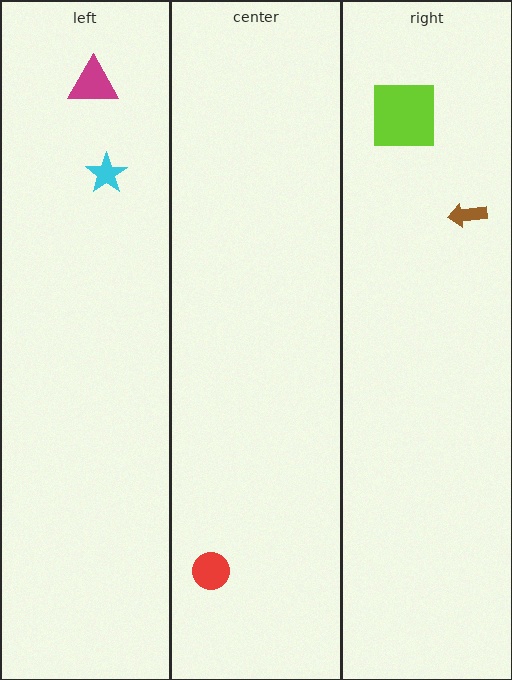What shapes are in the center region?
The red circle.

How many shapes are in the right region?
2.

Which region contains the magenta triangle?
The left region.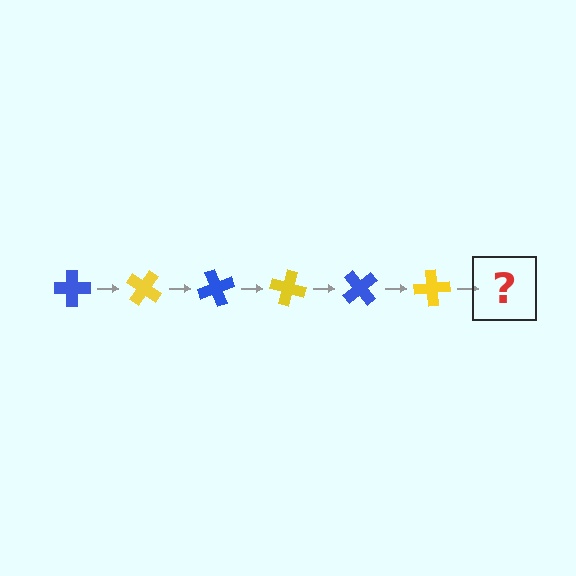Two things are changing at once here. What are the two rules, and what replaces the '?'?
The two rules are that it rotates 35 degrees each step and the color cycles through blue and yellow. The '?' should be a blue cross, rotated 210 degrees from the start.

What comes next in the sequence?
The next element should be a blue cross, rotated 210 degrees from the start.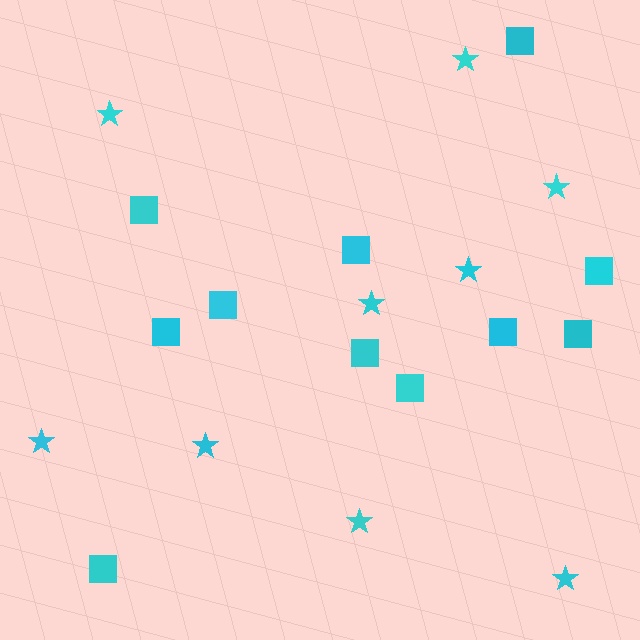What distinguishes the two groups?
There are 2 groups: one group of squares (11) and one group of stars (9).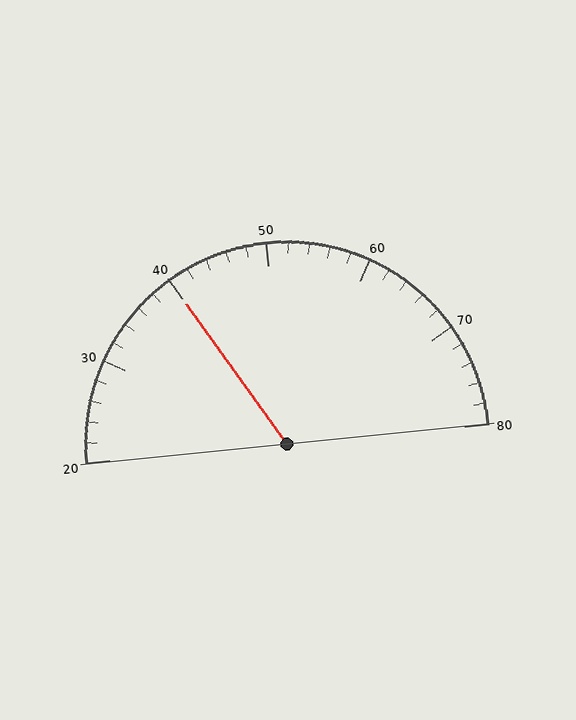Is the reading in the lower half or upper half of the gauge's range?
The reading is in the lower half of the range (20 to 80).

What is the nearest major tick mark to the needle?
The nearest major tick mark is 40.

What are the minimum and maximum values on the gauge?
The gauge ranges from 20 to 80.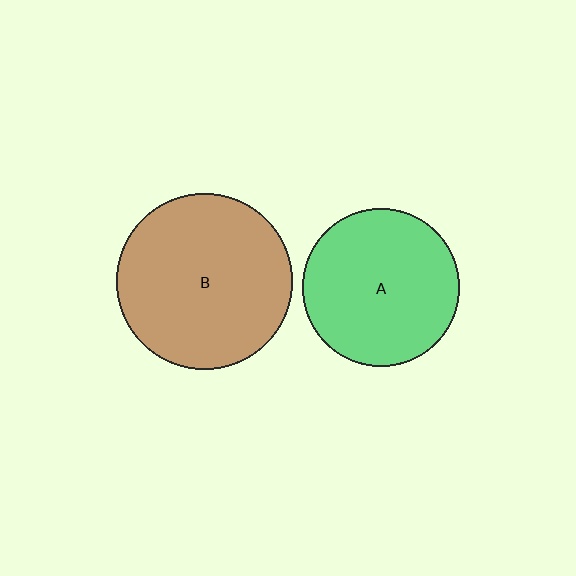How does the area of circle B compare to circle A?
Approximately 1.3 times.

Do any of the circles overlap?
No, none of the circles overlap.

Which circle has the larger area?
Circle B (brown).